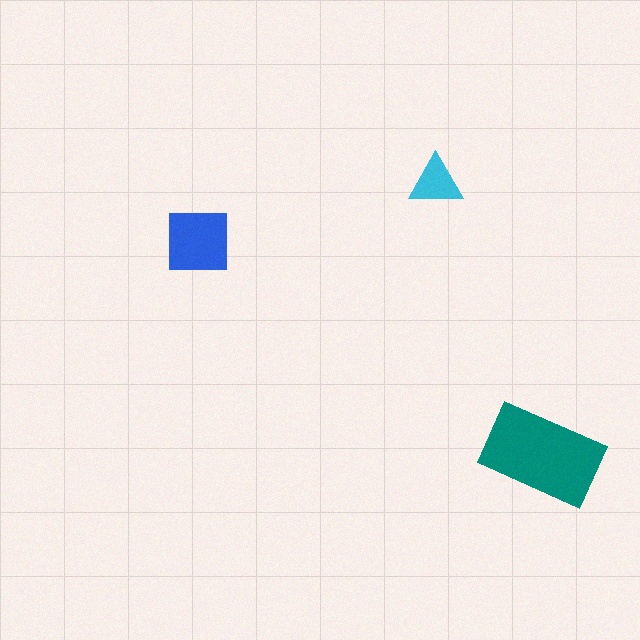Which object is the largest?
The teal rectangle.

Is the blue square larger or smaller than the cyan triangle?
Larger.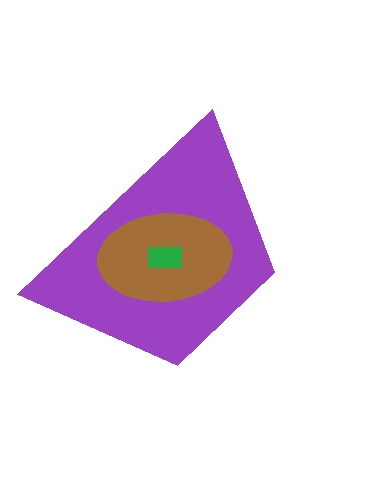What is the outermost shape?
The purple trapezoid.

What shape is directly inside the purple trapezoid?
The brown ellipse.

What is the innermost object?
The green rectangle.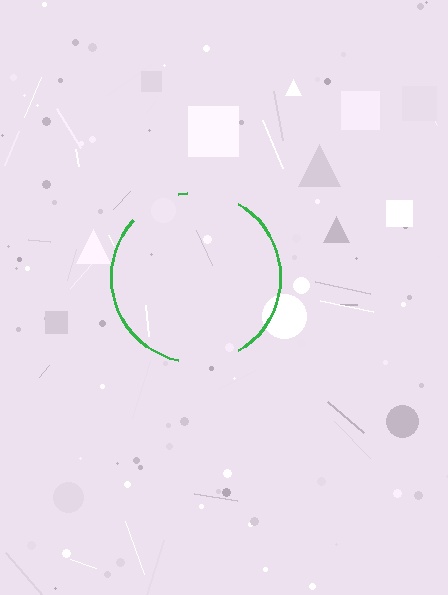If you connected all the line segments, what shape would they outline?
They would outline a circle.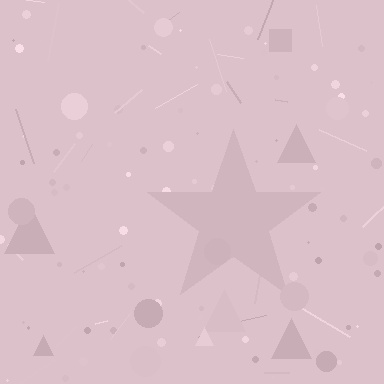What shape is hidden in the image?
A star is hidden in the image.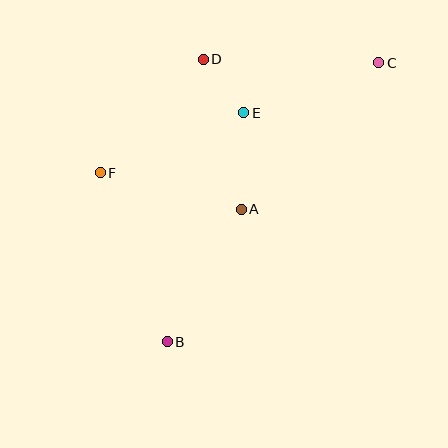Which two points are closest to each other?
Points D and E are closest to each other.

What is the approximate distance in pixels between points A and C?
The distance between A and C is approximately 201 pixels.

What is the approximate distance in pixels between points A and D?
The distance between A and D is approximately 155 pixels.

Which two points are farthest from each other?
Points B and C are farthest from each other.